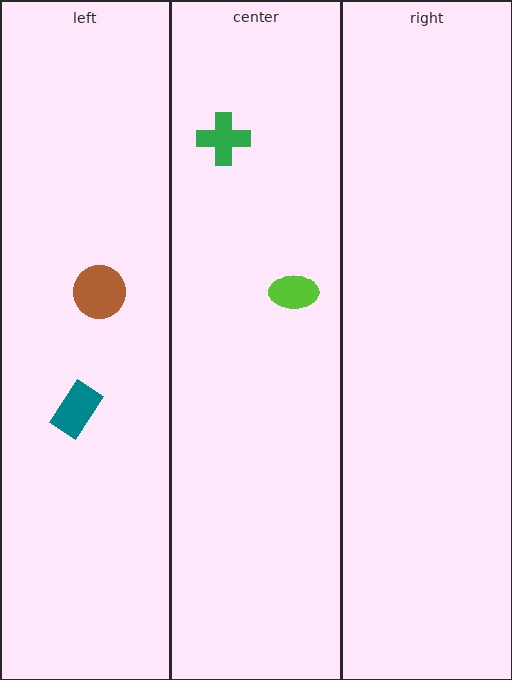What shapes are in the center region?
The lime ellipse, the green cross.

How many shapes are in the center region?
2.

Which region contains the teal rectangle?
The left region.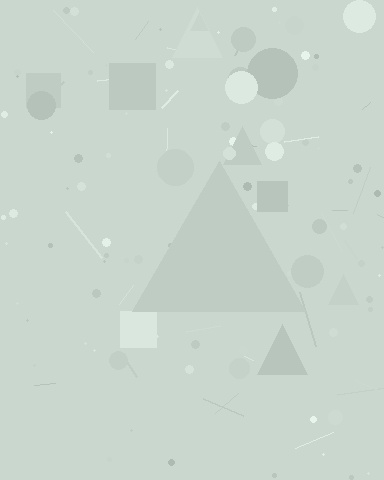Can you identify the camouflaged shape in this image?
The camouflaged shape is a triangle.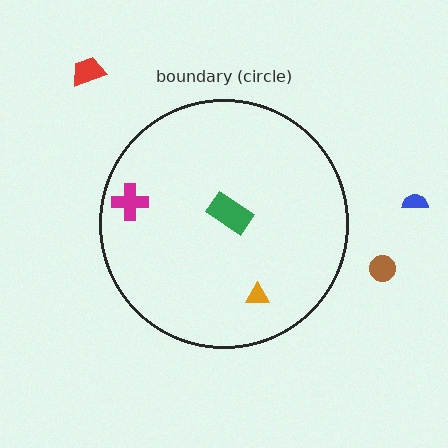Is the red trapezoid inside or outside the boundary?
Outside.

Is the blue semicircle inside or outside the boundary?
Outside.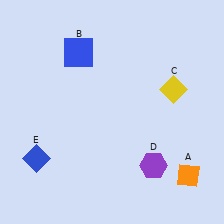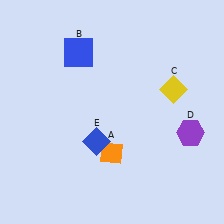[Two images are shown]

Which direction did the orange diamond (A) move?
The orange diamond (A) moved left.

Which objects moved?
The objects that moved are: the orange diamond (A), the purple hexagon (D), the blue diamond (E).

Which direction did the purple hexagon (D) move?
The purple hexagon (D) moved right.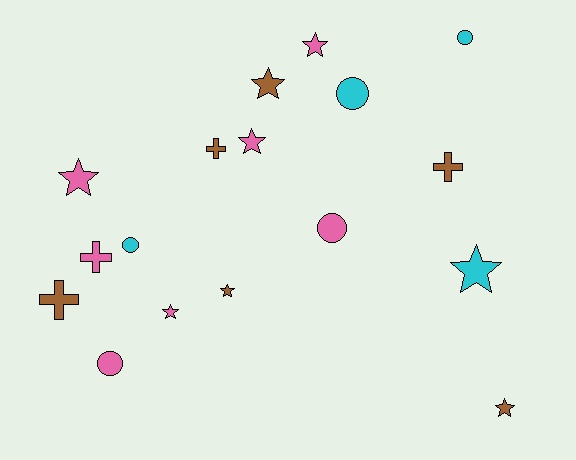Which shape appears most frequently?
Star, with 8 objects.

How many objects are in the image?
There are 17 objects.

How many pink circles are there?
There are 2 pink circles.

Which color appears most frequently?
Pink, with 7 objects.